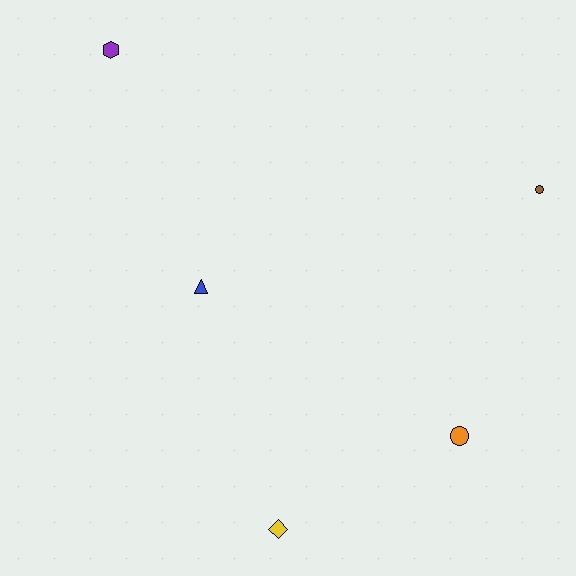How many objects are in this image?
There are 5 objects.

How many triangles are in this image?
There is 1 triangle.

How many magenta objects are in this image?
There are no magenta objects.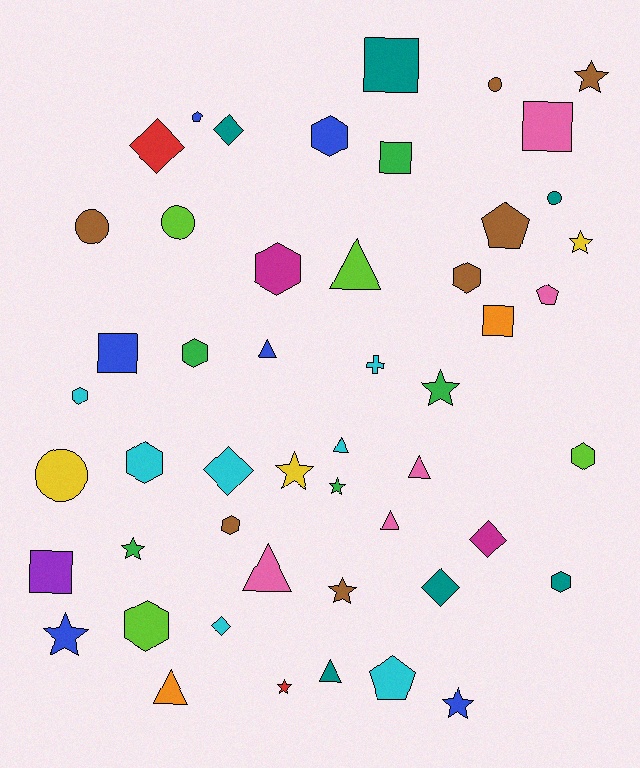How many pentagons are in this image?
There are 4 pentagons.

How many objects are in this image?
There are 50 objects.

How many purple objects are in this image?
There is 1 purple object.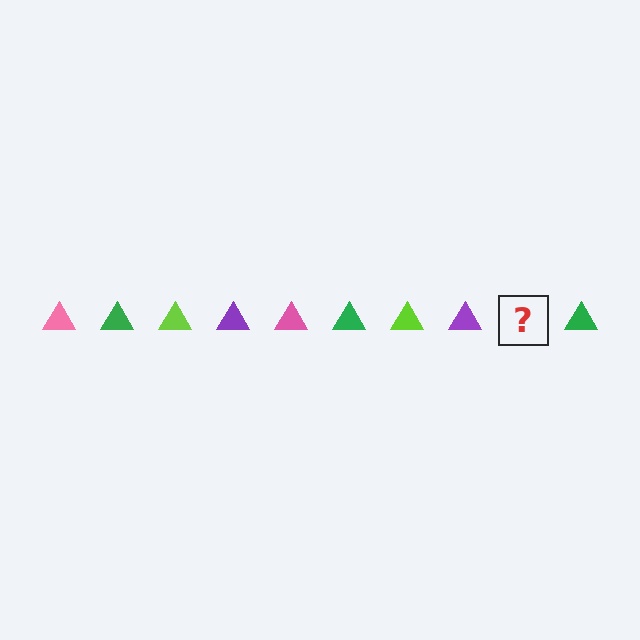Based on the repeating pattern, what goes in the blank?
The blank should be a pink triangle.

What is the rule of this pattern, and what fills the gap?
The rule is that the pattern cycles through pink, green, lime, purple triangles. The gap should be filled with a pink triangle.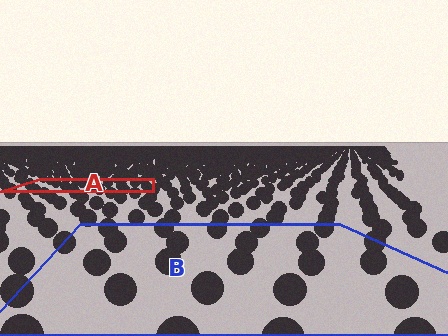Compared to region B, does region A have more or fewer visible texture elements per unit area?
Region A has more texture elements per unit area — they are packed more densely because it is farther away.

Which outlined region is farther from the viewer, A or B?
Region A is farther from the viewer — the texture elements inside it appear smaller and more densely packed.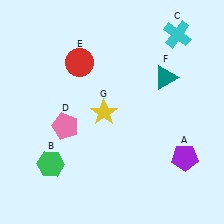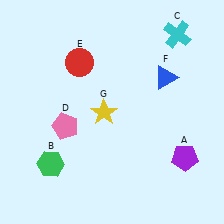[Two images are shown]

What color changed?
The triangle (F) changed from teal in Image 1 to blue in Image 2.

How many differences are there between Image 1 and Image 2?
There is 1 difference between the two images.